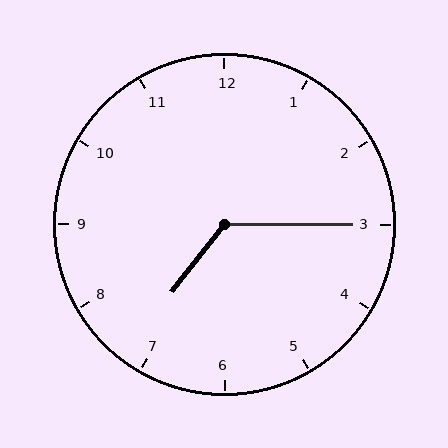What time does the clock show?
7:15.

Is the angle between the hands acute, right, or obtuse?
It is obtuse.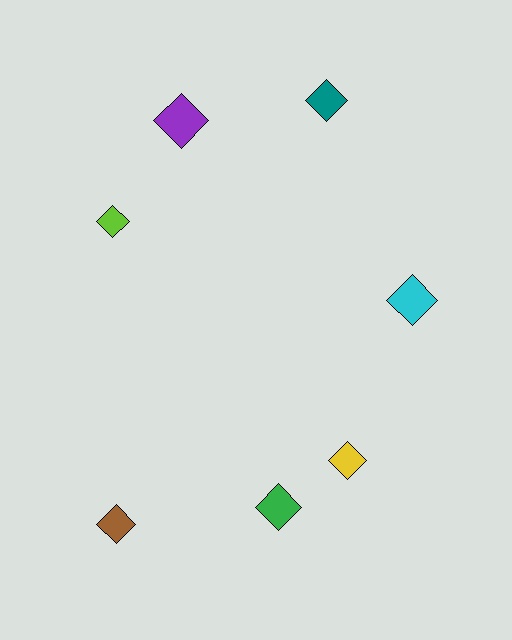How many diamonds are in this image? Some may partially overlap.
There are 7 diamonds.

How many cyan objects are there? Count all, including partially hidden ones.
There is 1 cyan object.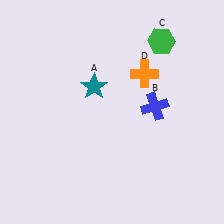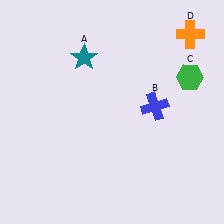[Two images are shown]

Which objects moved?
The objects that moved are: the teal star (A), the green hexagon (C), the orange cross (D).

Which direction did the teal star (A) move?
The teal star (A) moved up.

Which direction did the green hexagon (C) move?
The green hexagon (C) moved down.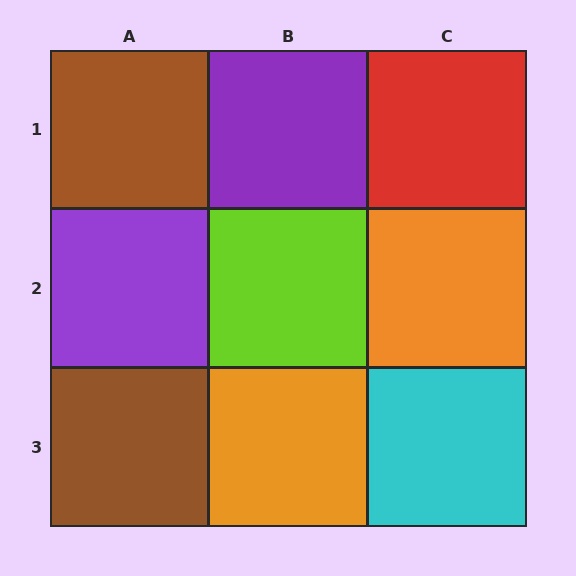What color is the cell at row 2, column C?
Orange.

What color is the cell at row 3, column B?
Orange.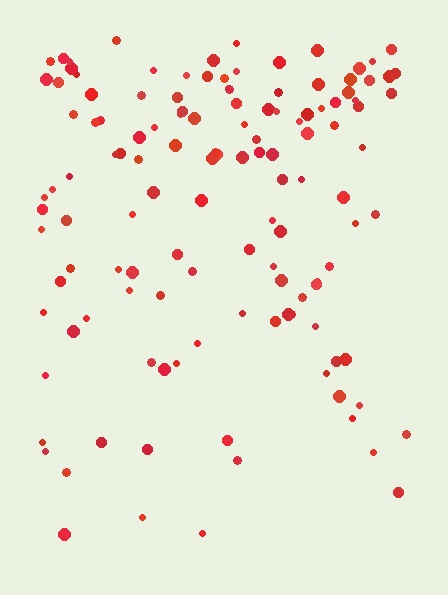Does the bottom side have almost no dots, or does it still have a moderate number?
Still a moderate number, just noticeably fewer than the top.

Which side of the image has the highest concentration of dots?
The top.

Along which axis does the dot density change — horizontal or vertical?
Vertical.